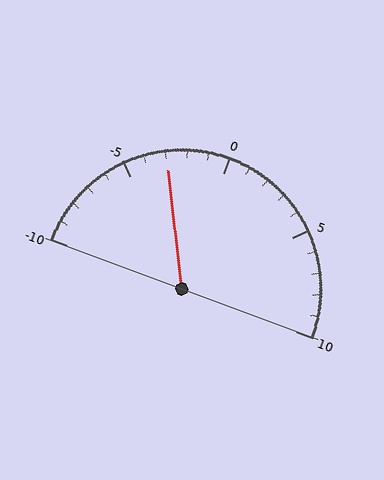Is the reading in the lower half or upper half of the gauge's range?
The reading is in the lower half of the range (-10 to 10).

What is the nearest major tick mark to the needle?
The nearest major tick mark is -5.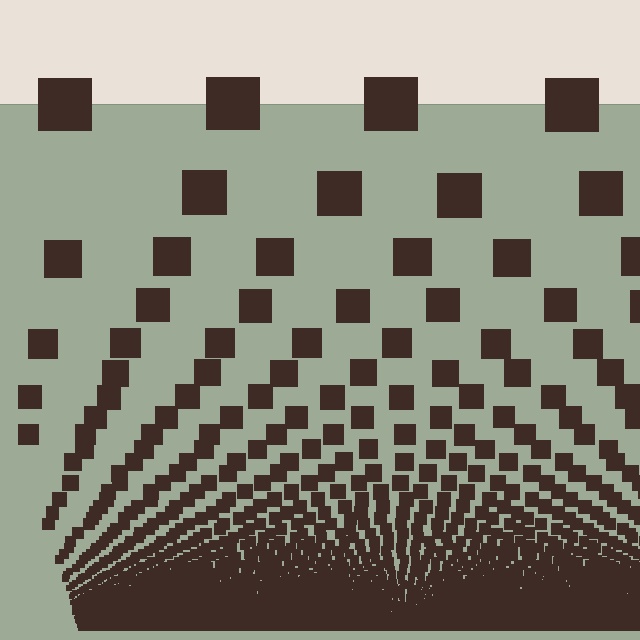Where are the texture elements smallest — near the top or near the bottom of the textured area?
Near the bottom.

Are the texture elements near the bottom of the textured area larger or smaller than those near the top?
Smaller. The gradient is inverted — elements near the bottom are smaller and denser.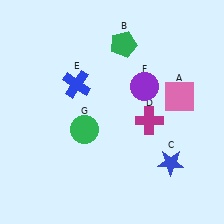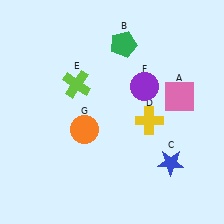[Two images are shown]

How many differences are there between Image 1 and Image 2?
There are 3 differences between the two images.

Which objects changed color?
D changed from magenta to yellow. E changed from blue to lime. G changed from green to orange.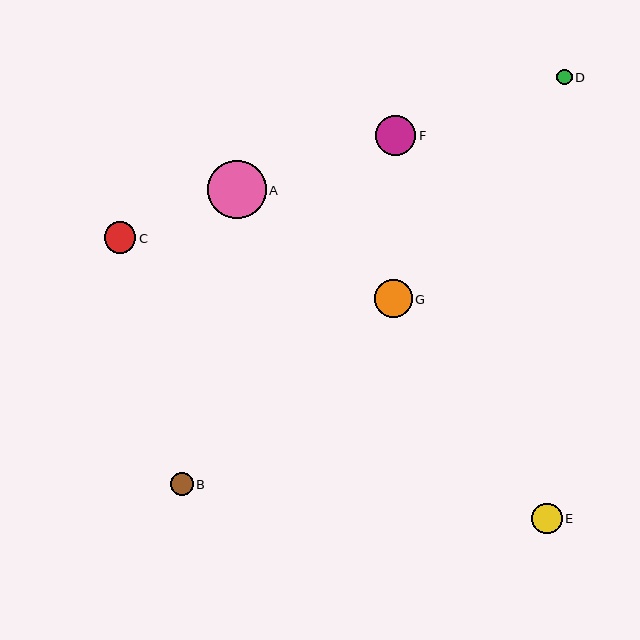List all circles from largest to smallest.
From largest to smallest: A, F, G, C, E, B, D.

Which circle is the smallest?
Circle D is the smallest with a size of approximately 16 pixels.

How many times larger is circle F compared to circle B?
Circle F is approximately 1.8 times the size of circle B.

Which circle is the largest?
Circle A is the largest with a size of approximately 59 pixels.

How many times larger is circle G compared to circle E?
Circle G is approximately 1.2 times the size of circle E.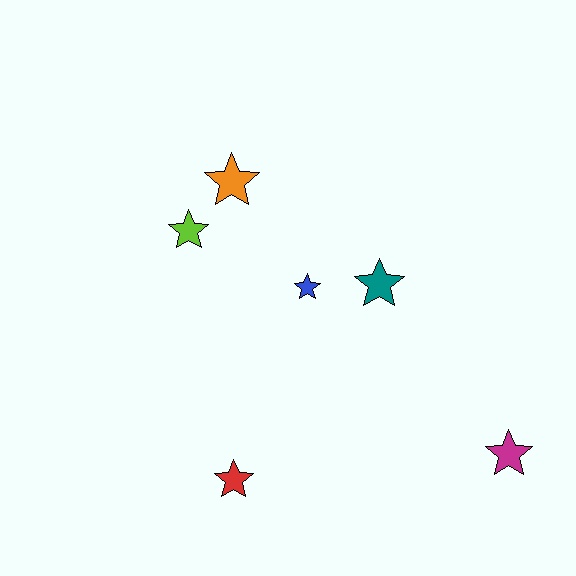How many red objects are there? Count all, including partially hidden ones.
There is 1 red object.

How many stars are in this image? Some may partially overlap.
There are 6 stars.